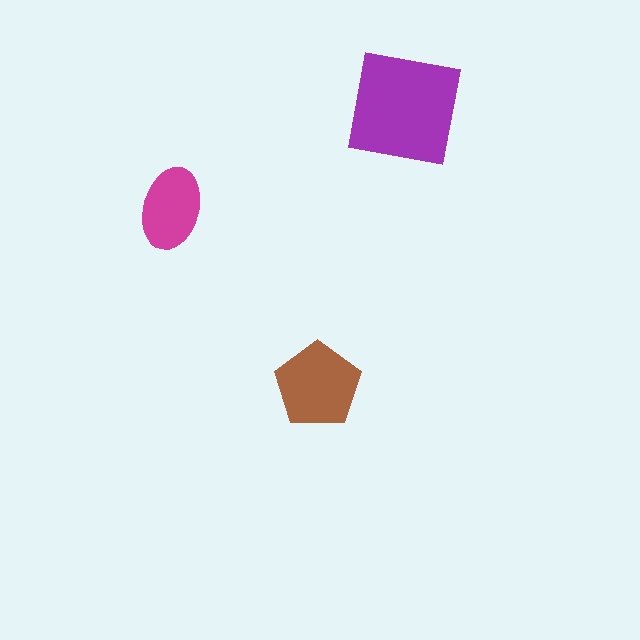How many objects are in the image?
There are 3 objects in the image.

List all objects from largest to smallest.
The purple square, the brown pentagon, the magenta ellipse.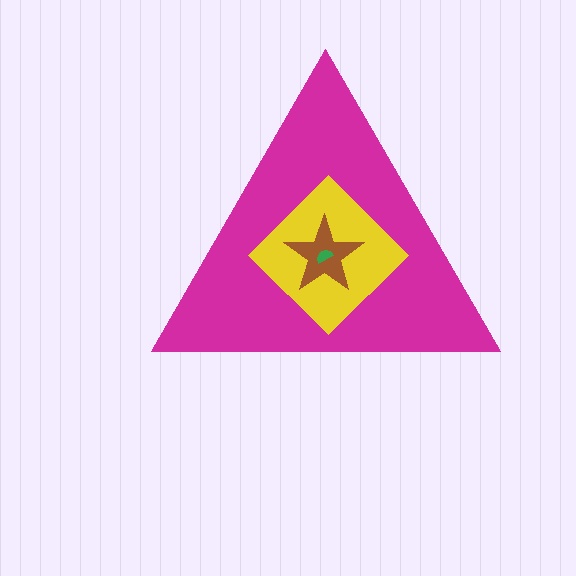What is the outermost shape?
The magenta triangle.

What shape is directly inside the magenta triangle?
The yellow diamond.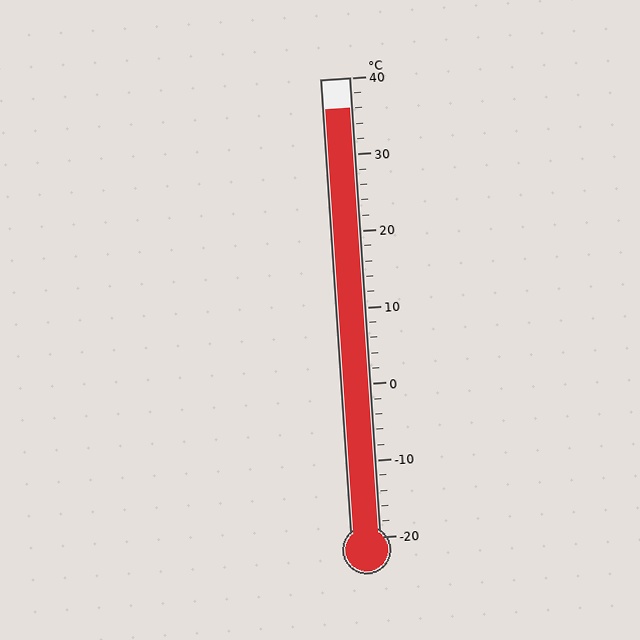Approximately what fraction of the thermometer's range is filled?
The thermometer is filled to approximately 95% of its range.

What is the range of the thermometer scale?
The thermometer scale ranges from -20°C to 40°C.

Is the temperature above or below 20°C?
The temperature is above 20°C.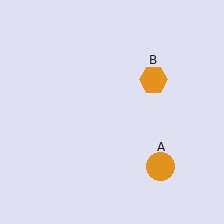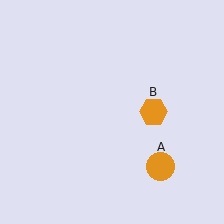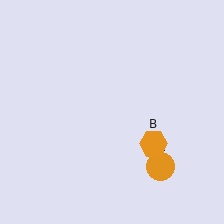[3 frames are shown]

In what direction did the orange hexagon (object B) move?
The orange hexagon (object B) moved down.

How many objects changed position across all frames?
1 object changed position: orange hexagon (object B).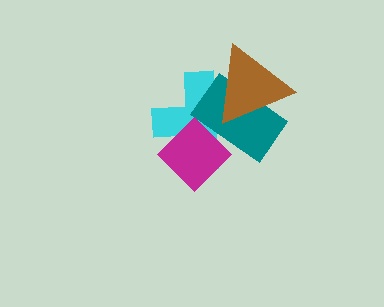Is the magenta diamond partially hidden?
No, no other shape covers it.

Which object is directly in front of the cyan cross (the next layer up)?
The teal rectangle is directly in front of the cyan cross.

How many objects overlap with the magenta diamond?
2 objects overlap with the magenta diamond.